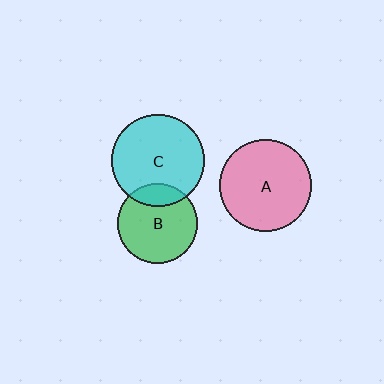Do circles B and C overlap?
Yes.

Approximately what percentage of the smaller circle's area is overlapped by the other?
Approximately 20%.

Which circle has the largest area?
Circle C (cyan).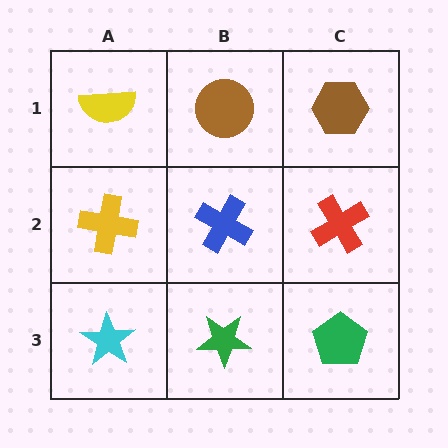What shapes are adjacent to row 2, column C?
A brown hexagon (row 1, column C), a green pentagon (row 3, column C), a blue cross (row 2, column B).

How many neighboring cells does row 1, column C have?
2.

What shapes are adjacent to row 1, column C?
A red cross (row 2, column C), a brown circle (row 1, column B).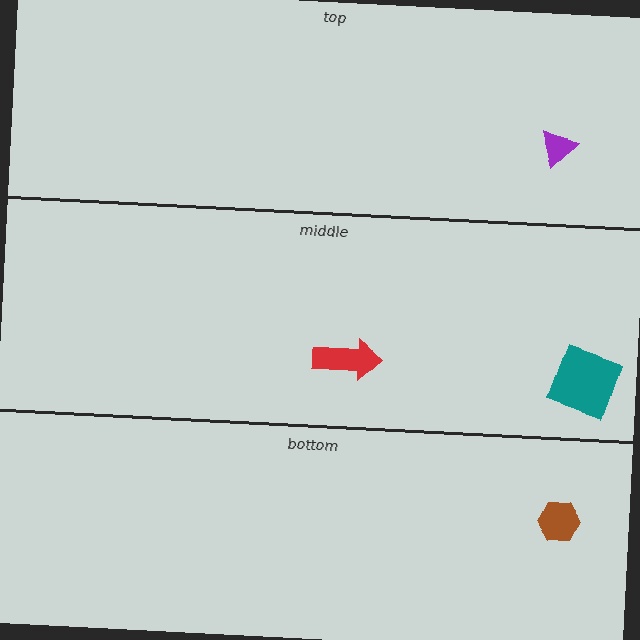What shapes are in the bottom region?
The brown hexagon.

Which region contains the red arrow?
The middle region.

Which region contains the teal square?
The middle region.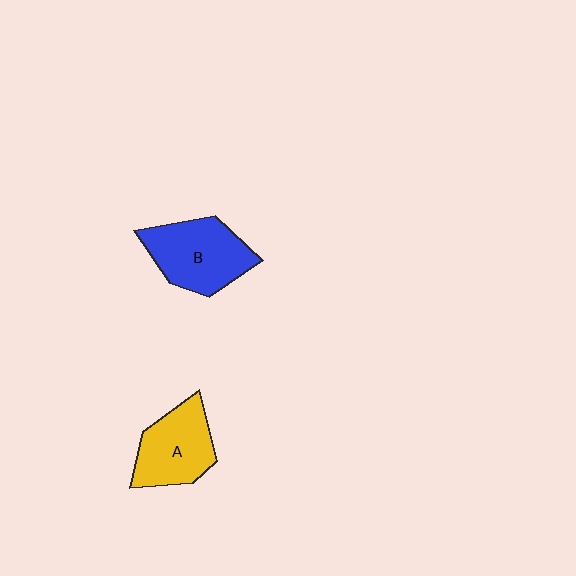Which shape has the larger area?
Shape B (blue).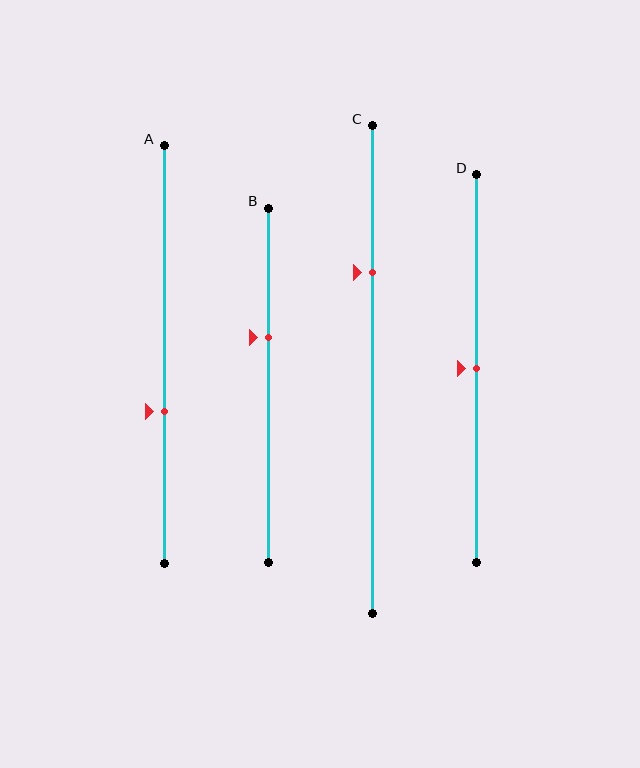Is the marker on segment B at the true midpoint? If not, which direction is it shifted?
No, the marker on segment B is shifted upward by about 14% of the segment length.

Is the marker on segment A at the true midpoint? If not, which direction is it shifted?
No, the marker on segment A is shifted downward by about 13% of the segment length.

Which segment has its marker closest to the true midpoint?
Segment D has its marker closest to the true midpoint.